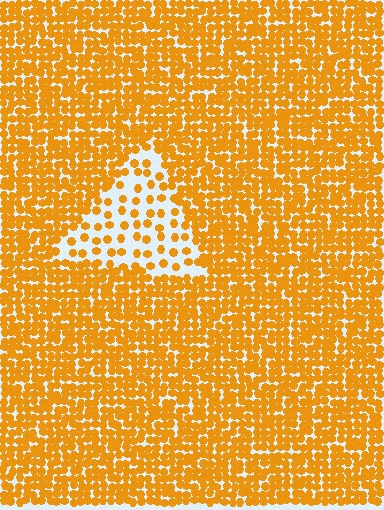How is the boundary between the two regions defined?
The boundary is defined by a change in element density (approximately 2.8x ratio). All elements are the same color, size, and shape.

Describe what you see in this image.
The image contains small orange elements arranged at two different densities. A triangle-shaped region is visible where the elements are less densely packed than the surrounding area.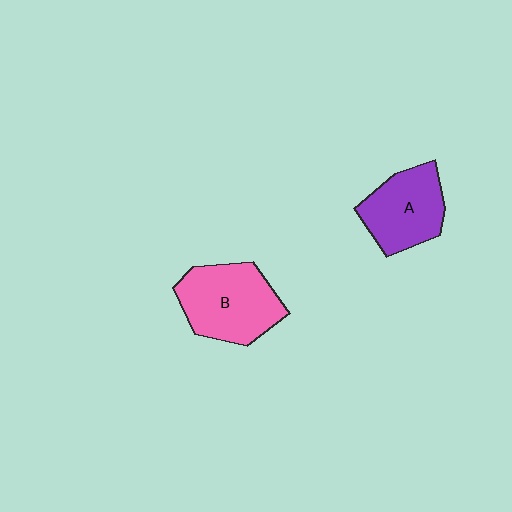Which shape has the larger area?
Shape B (pink).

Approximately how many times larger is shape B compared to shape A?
Approximately 1.2 times.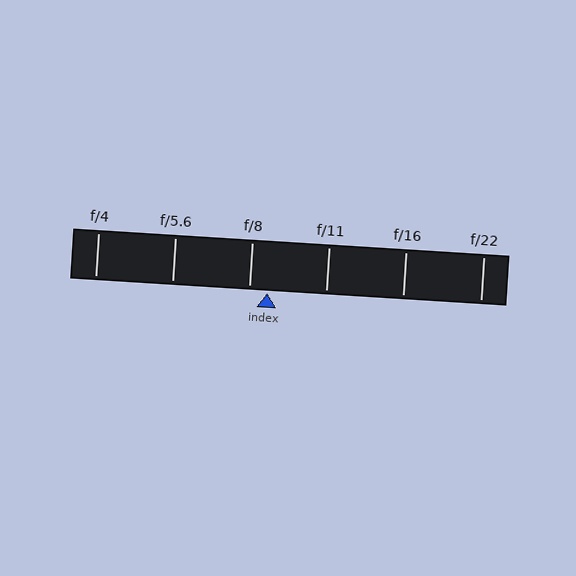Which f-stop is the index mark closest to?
The index mark is closest to f/8.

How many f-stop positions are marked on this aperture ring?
There are 6 f-stop positions marked.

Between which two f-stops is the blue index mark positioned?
The index mark is between f/8 and f/11.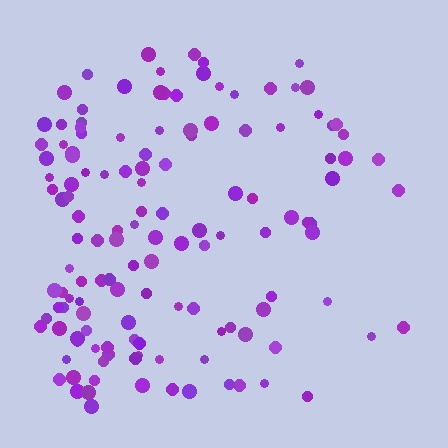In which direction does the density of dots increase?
From right to left, with the left side densest.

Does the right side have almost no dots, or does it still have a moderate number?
Still a moderate number, just noticeably fewer than the left.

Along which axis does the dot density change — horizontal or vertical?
Horizontal.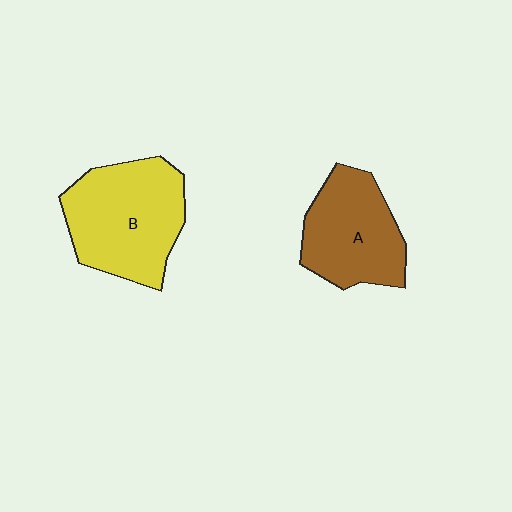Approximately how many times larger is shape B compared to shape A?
Approximately 1.3 times.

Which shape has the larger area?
Shape B (yellow).